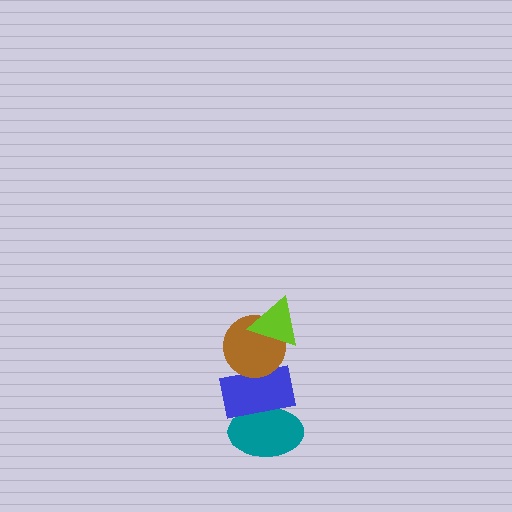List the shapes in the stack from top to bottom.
From top to bottom: the lime triangle, the brown circle, the blue rectangle, the teal ellipse.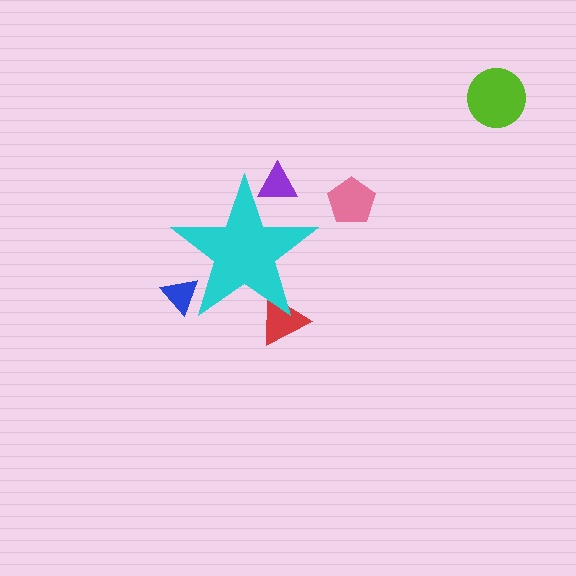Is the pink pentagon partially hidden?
No, the pink pentagon is fully visible.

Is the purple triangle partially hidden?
Yes, the purple triangle is partially hidden behind the cyan star.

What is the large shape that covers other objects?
A cyan star.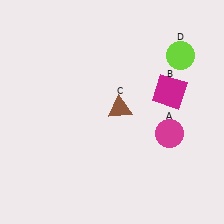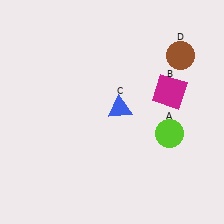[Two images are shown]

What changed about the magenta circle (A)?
In Image 1, A is magenta. In Image 2, it changed to lime.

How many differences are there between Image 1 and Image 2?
There are 3 differences between the two images.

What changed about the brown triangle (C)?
In Image 1, C is brown. In Image 2, it changed to blue.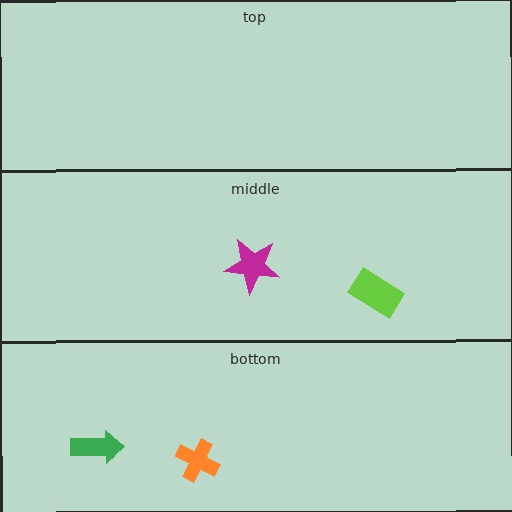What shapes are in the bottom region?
The green arrow, the orange cross.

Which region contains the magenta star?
The middle region.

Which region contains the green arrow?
The bottom region.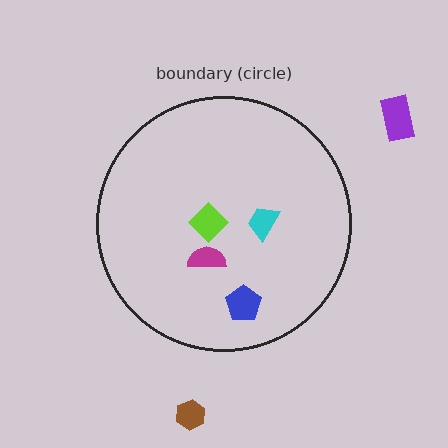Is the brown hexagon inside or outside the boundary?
Outside.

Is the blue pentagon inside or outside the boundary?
Inside.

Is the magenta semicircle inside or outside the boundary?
Inside.